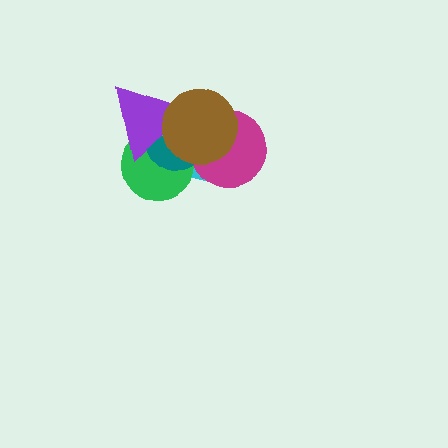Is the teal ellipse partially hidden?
Yes, it is partially covered by another shape.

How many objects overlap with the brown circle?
5 objects overlap with the brown circle.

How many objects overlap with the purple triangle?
4 objects overlap with the purple triangle.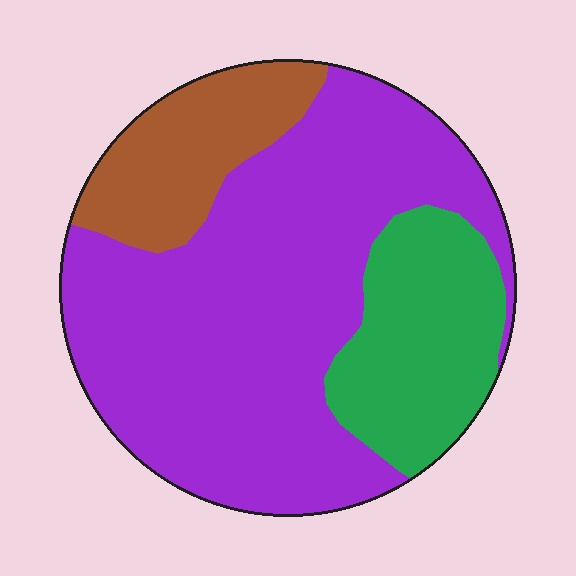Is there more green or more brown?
Green.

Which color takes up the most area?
Purple, at roughly 65%.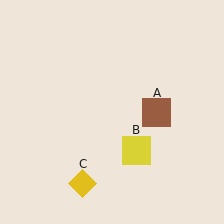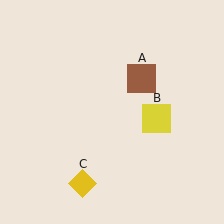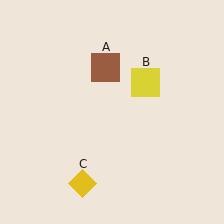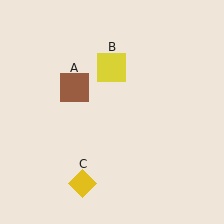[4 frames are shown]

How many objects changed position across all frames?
2 objects changed position: brown square (object A), yellow square (object B).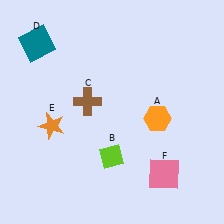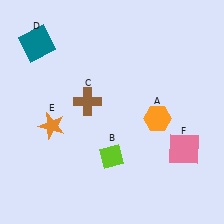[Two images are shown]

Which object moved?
The pink square (F) moved up.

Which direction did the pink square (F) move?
The pink square (F) moved up.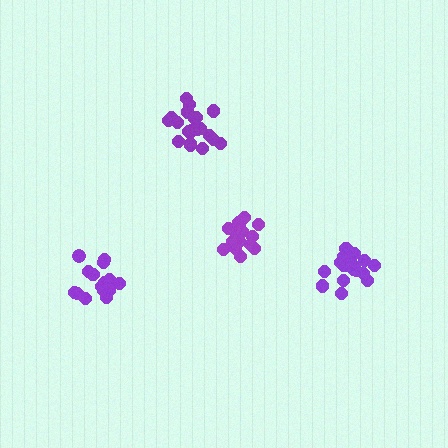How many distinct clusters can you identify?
There are 4 distinct clusters.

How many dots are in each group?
Group 1: 21 dots, Group 2: 19 dots, Group 3: 16 dots, Group 4: 18 dots (74 total).